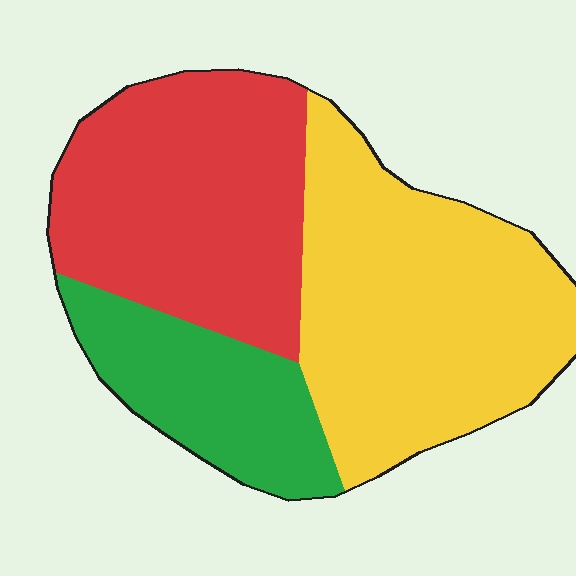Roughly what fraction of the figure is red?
Red takes up about three eighths (3/8) of the figure.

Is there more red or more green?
Red.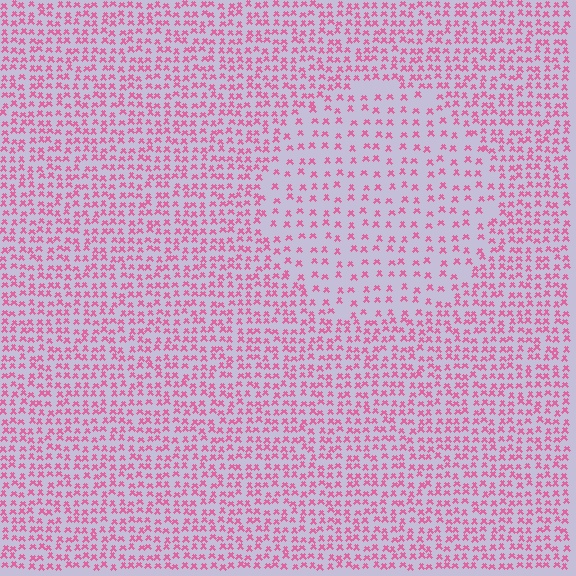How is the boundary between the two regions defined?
The boundary is defined by a change in element density (approximately 2.0x ratio). All elements are the same color, size, and shape.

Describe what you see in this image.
The image contains small pink elements arranged at two different densities. A circle-shaped region is visible where the elements are less densely packed than the surrounding area.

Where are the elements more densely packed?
The elements are more densely packed outside the circle boundary.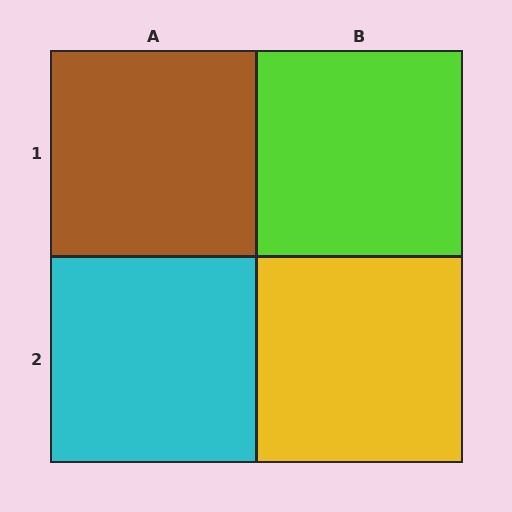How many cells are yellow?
1 cell is yellow.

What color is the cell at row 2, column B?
Yellow.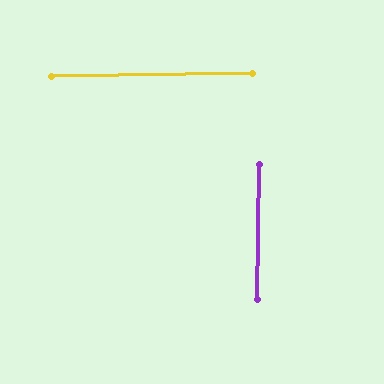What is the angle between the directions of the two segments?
Approximately 89 degrees.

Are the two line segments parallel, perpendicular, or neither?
Perpendicular — they meet at approximately 89°.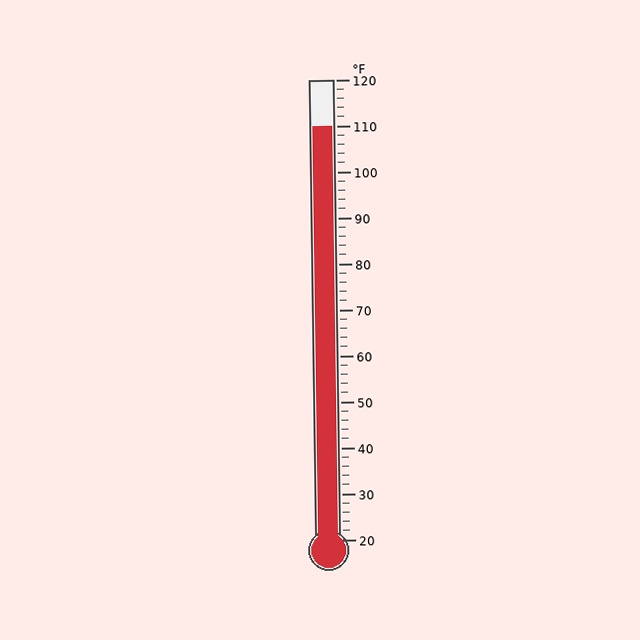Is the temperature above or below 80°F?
The temperature is above 80°F.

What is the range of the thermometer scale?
The thermometer scale ranges from 20°F to 120°F.